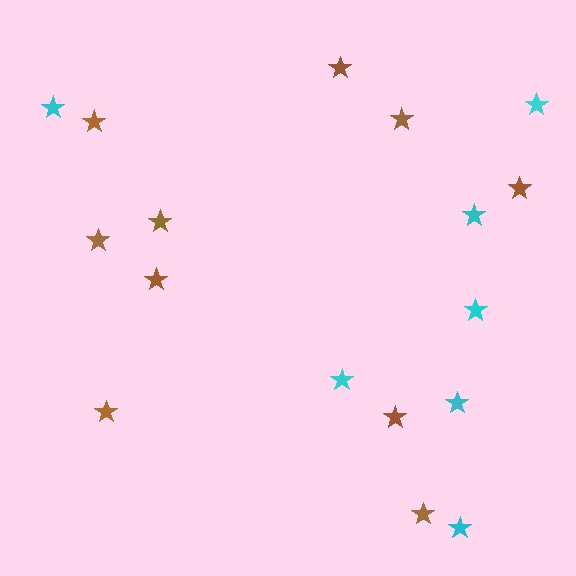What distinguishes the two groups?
There are 2 groups: one group of cyan stars (7) and one group of brown stars (10).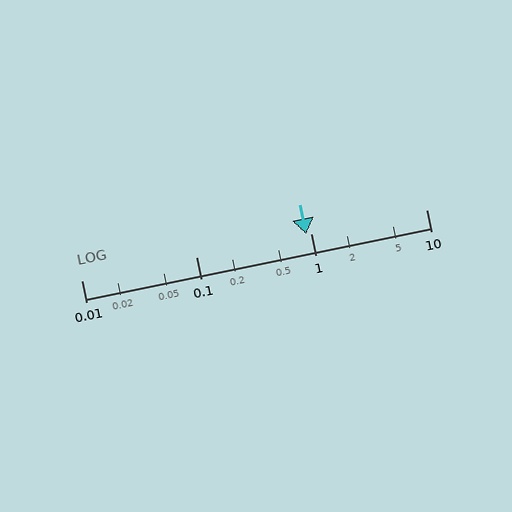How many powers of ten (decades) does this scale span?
The scale spans 3 decades, from 0.01 to 10.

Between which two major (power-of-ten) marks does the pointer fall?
The pointer is between 0.1 and 1.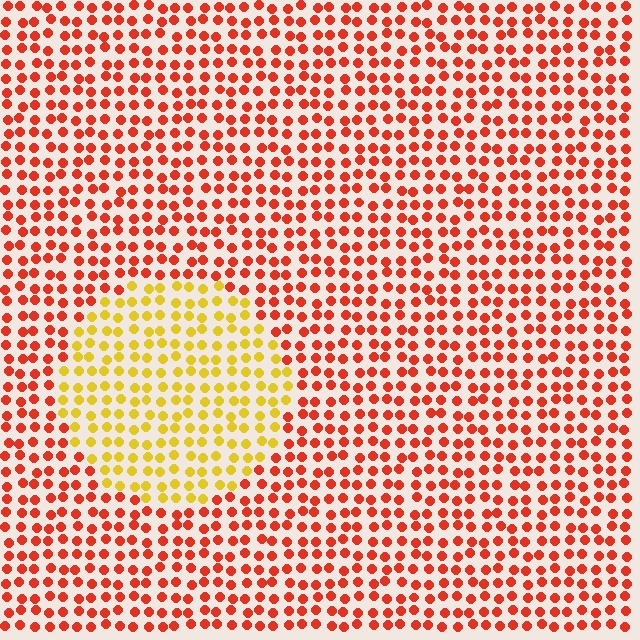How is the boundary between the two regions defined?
The boundary is defined purely by a slight shift in hue (about 48 degrees). Spacing, size, and orientation are identical on both sides.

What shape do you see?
I see a circle.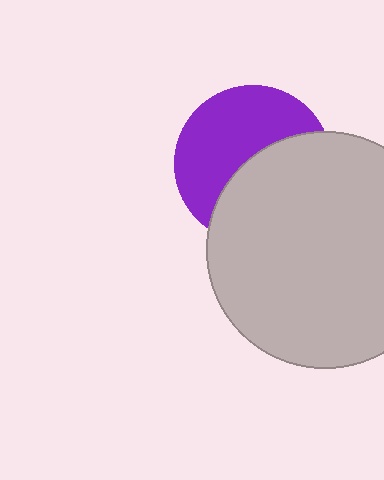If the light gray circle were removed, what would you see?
You would see the complete purple circle.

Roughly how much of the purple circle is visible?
About half of it is visible (roughly 52%).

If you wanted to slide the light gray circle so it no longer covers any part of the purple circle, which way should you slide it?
Slide it toward the lower-right — that is the most direct way to separate the two shapes.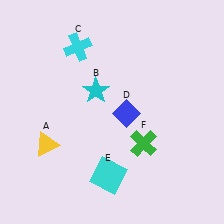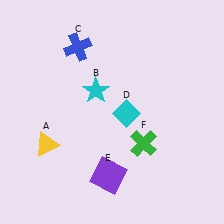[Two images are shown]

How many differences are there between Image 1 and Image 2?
There are 3 differences between the two images.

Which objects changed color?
C changed from cyan to blue. D changed from blue to cyan. E changed from cyan to purple.